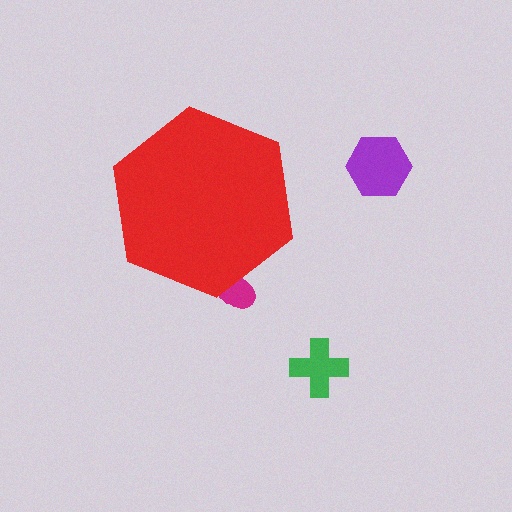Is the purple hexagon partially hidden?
No, the purple hexagon is fully visible.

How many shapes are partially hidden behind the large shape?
1 shape is partially hidden.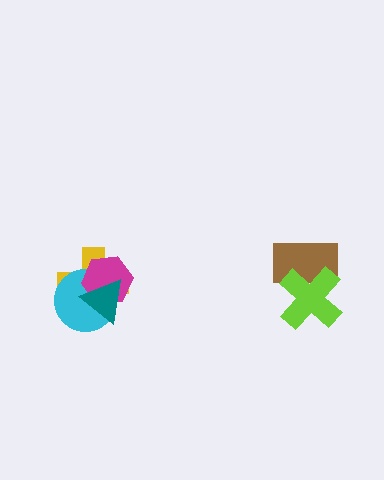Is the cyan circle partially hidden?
Yes, it is partially covered by another shape.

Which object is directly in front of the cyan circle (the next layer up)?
The magenta hexagon is directly in front of the cyan circle.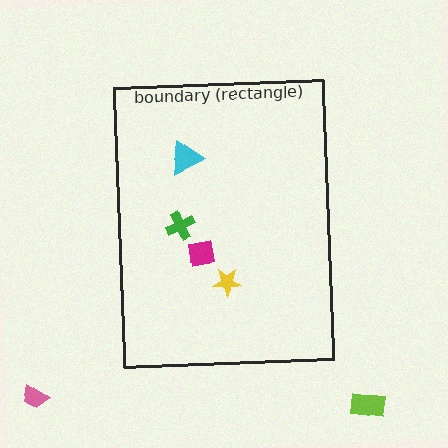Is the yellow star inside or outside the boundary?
Inside.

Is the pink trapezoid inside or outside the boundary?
Outside.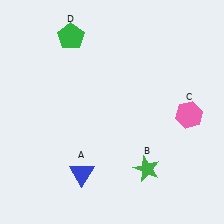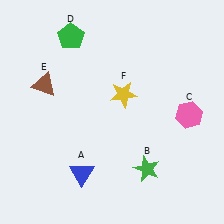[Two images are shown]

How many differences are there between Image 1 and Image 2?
There are 2 differences between the two images.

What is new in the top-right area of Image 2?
A yellow star (F) was added in the top-right area of Image 2.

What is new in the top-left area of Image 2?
A brown triangle (E) was added in the top-left area of Image 2.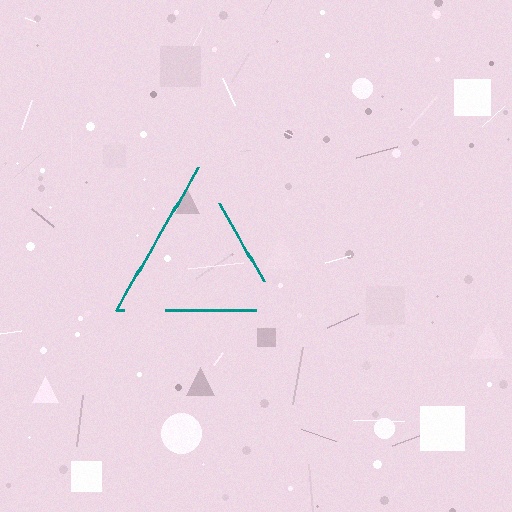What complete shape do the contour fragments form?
The contour fragments form a triangle.